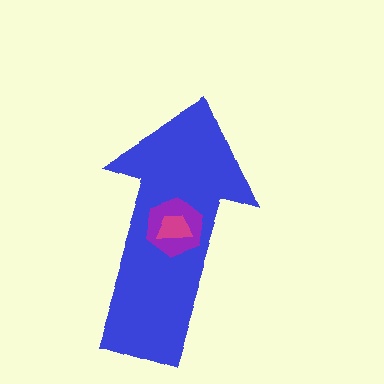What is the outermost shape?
The blue arrow.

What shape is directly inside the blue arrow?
The purple hexagon.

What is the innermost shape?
The magenta trapezoid.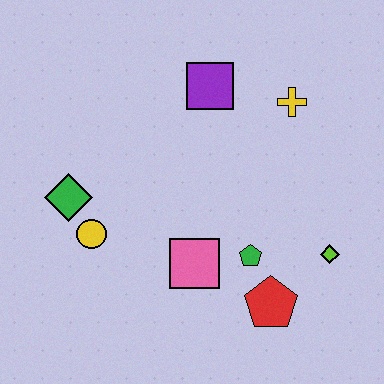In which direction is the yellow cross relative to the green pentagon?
The yellow cross is above the green pentagon.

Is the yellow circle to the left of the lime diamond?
Yes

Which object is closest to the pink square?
The green pentagon is closest to the pink square.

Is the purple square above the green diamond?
Yes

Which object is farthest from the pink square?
The yellow cross is farthest from the pink square.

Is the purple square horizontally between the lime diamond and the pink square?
Yes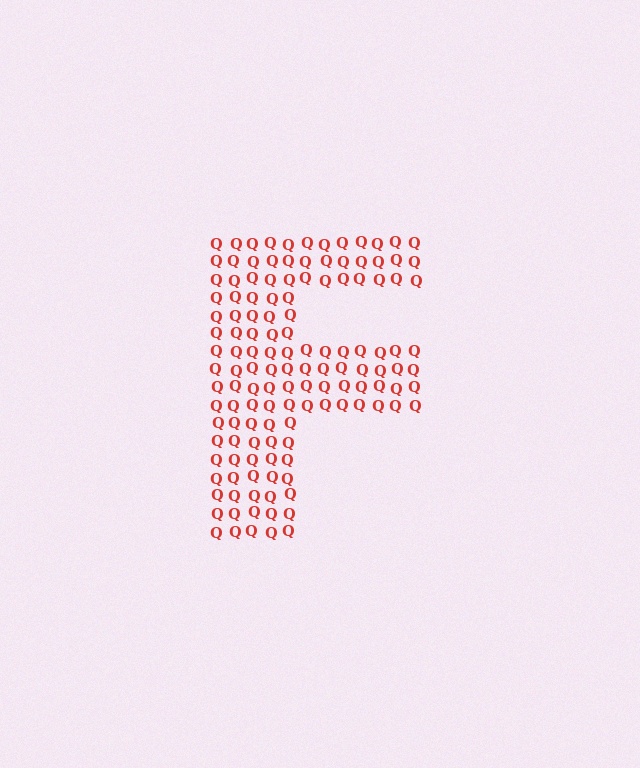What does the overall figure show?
The overall figure shows the letter F.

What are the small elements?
The small elements are letter Q's.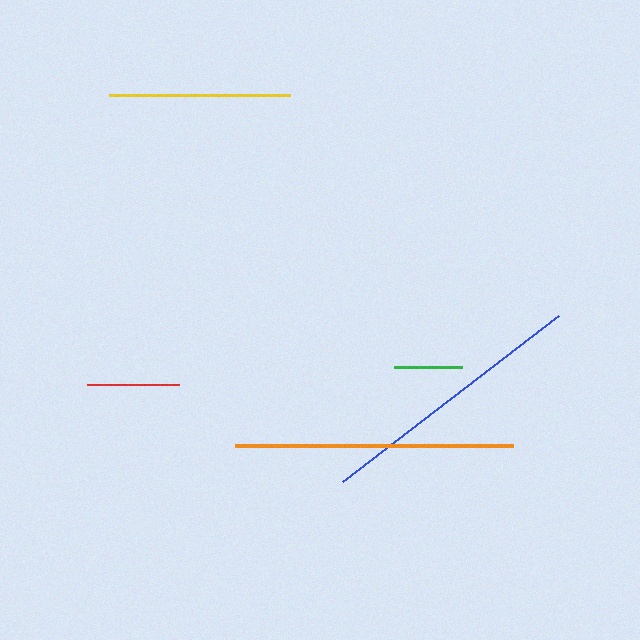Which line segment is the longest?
The orange line is the longest at approximately 277 pixels.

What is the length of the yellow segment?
The yellow segment is approximately 181 pixels long.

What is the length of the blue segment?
The blue segment is approximately 273 pixels long.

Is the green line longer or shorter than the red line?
The red line is longer than the green line.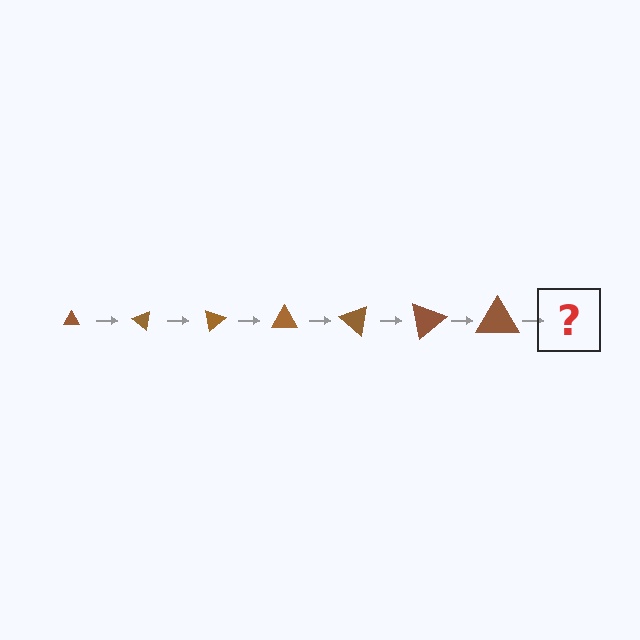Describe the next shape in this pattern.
It should be a triangle, larger than the previous one and rotated 280 degrees from the start.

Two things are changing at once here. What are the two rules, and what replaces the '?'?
The two rules are that the triangle grows larger each step and it rotates 40 degrees each step. The '?' should be a triangle, larger than the previous one and rotated 280 degrees from the start.